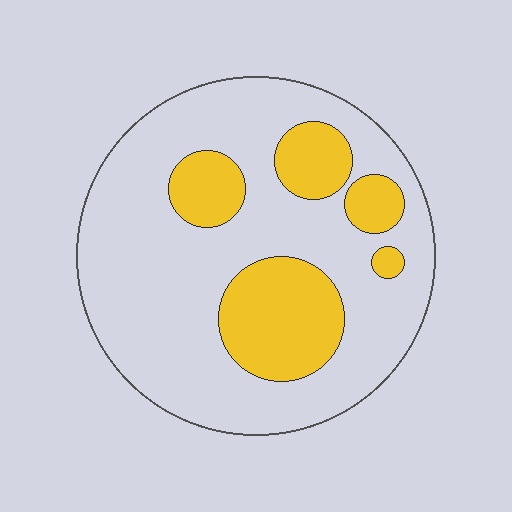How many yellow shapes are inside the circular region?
5.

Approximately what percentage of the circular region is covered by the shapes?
Approximately 25%.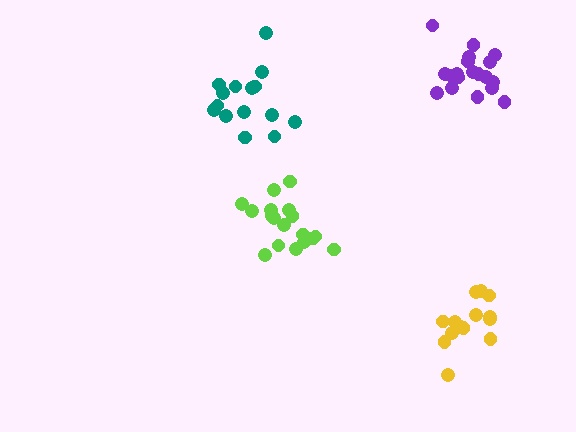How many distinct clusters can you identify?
There are 4 distinct clusters.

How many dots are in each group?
Group 1: 15 dots, Group 2: 19 dots, Group 3: 18 dots, Group 4: 15 dots (67 total).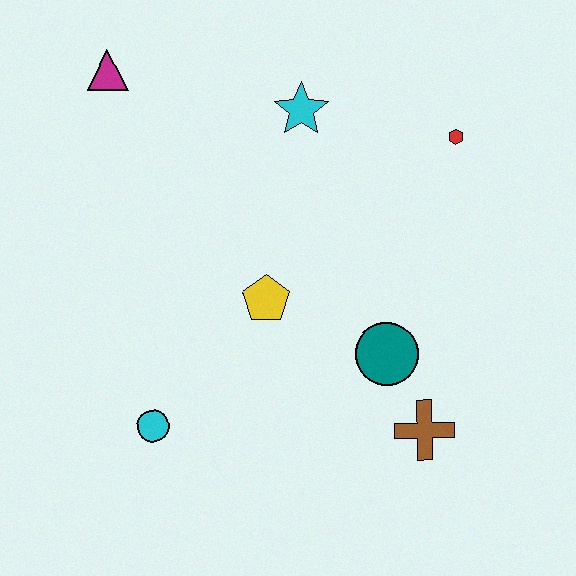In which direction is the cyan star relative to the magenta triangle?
The cyan star is to the right of the magenta triangle.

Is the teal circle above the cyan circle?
Yes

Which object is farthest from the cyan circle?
The red hexagon is farthest from the cyan circle.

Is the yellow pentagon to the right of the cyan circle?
Yes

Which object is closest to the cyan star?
The red hexagon is closest to the cyan star.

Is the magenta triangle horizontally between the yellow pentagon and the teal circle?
No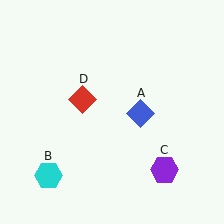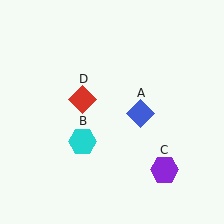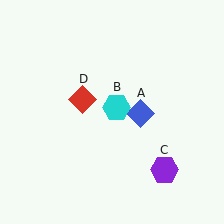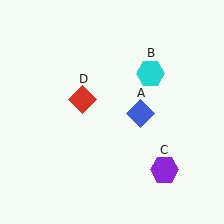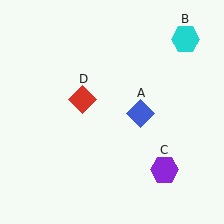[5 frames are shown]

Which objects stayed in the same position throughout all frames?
Blue diamond (object A) and purple hexagon (object C) and red diamond (object D) remained stationary.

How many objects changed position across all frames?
1 object changed position: cyan hexagon (object B).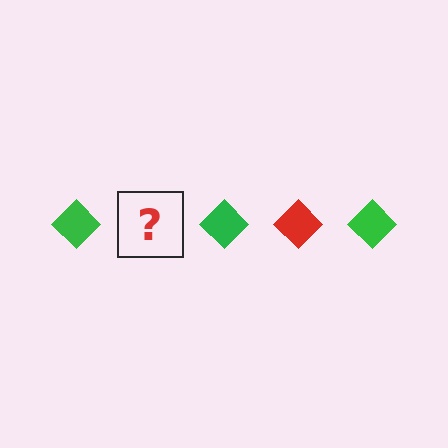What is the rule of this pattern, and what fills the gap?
The rule is that the pattern cycles through green, red diamonds. The gap should be filled with a red diamond.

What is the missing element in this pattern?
The missing element is a red diamond.